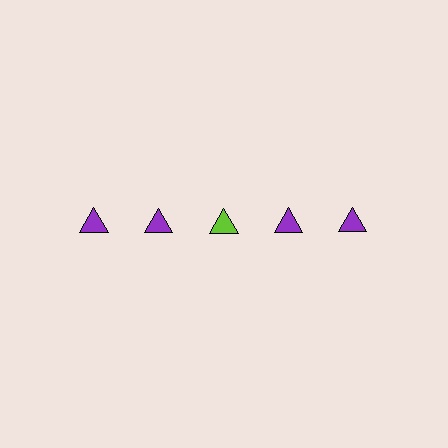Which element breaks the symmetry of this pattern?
The lime triangle in the top row, center column breaks the symmetry. All other shapes are purple triangles.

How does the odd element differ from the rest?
It has a different color: lime instead of purple.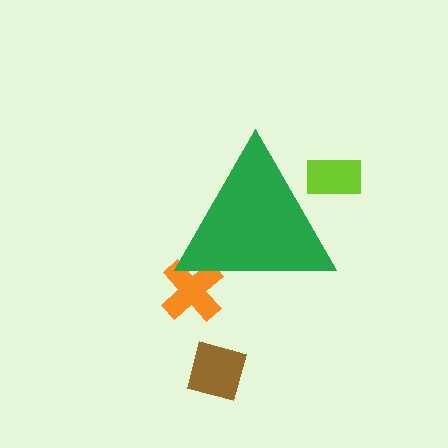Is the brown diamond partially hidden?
No, the brown diamond is fully visible.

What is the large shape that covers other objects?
A green triangle.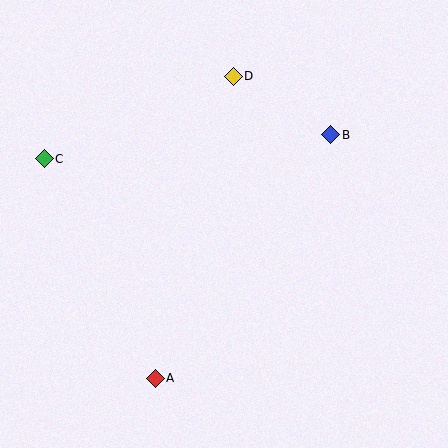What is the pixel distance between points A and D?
The distance between A and D is 312 pixels.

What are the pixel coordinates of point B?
Point B is at (331, 135).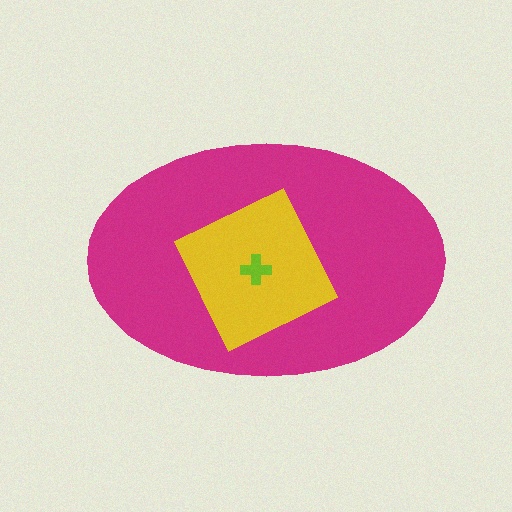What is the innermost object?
The lime cross.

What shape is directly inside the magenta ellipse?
The yellow square.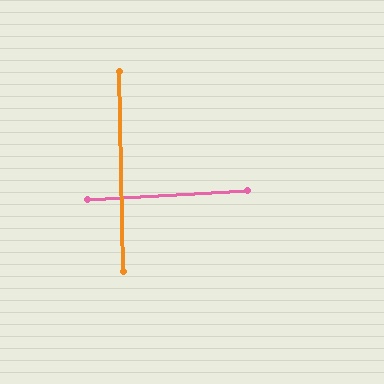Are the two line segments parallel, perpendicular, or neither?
Perpendicular — they meet at approximately 88°.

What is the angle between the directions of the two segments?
Approximately 88 degrees.